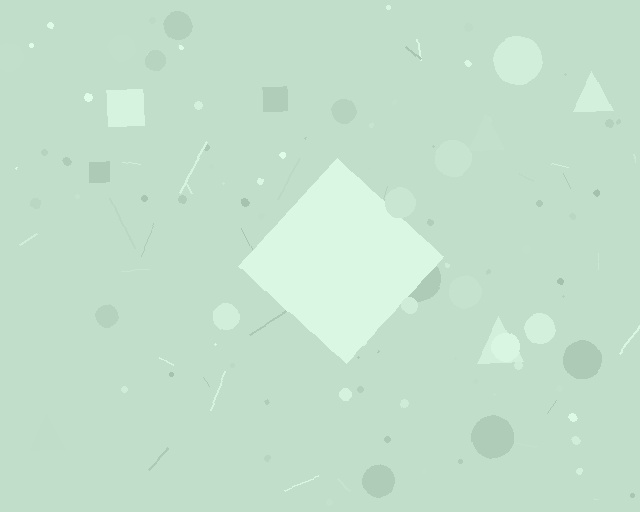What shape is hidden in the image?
A diamond is hidden in the image.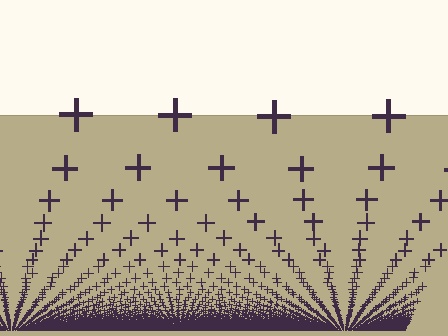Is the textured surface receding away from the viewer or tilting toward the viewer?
The surface appears to tilt toward the viewer. Texture elements get larger and sparser toward the top.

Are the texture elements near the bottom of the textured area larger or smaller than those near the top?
Smaller. The gradient is inverted — elements near the bottom are smaller and denser.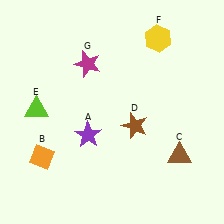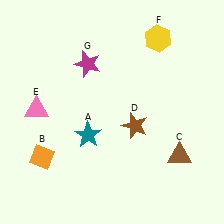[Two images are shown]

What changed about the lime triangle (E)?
In Image 1, E is lime. In Image 2, it changed to pink.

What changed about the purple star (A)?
In Image 1, A is purple. In Image 2, it changed to teal.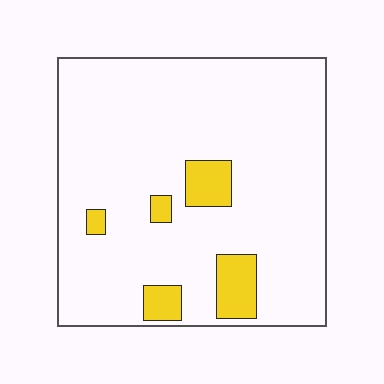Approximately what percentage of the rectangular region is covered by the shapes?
Approximately 10%.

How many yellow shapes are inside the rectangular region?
5.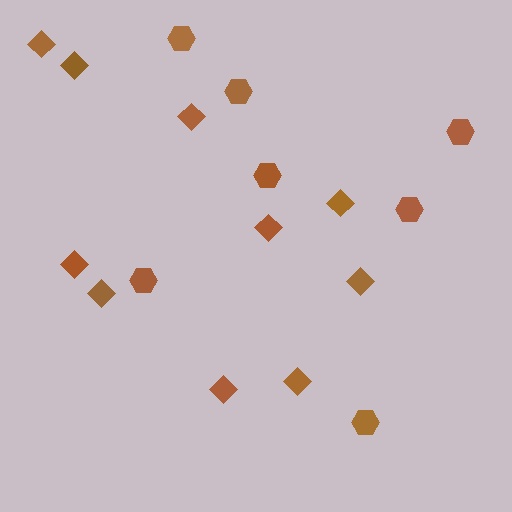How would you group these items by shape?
There are 2 groups: one group of hexagons (7) and one group of diamonds (10).